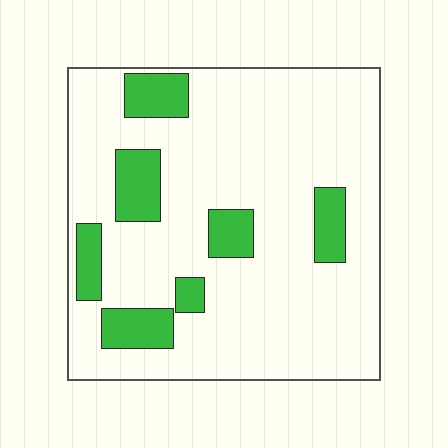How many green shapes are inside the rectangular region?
7.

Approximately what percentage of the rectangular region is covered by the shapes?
Approximately 15%.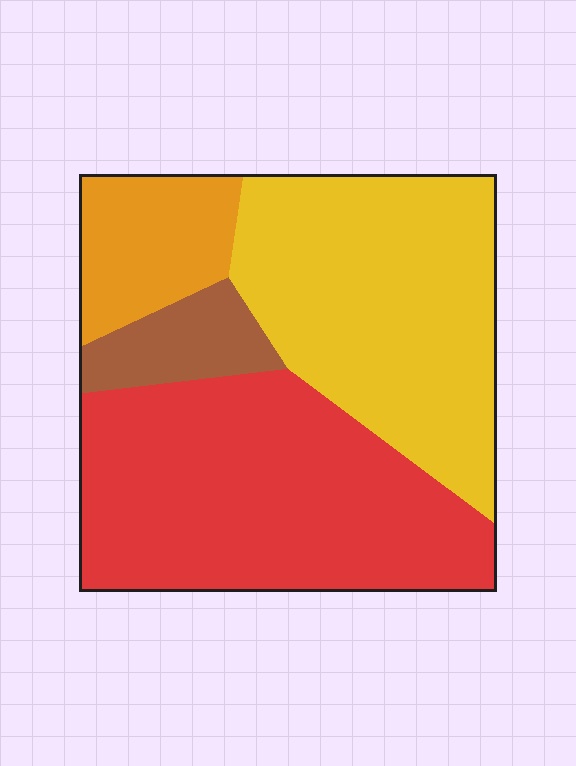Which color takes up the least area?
Brown, at roughly 10%.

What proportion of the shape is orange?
Orange covers around 10% of the shape.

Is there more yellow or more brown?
Yellow.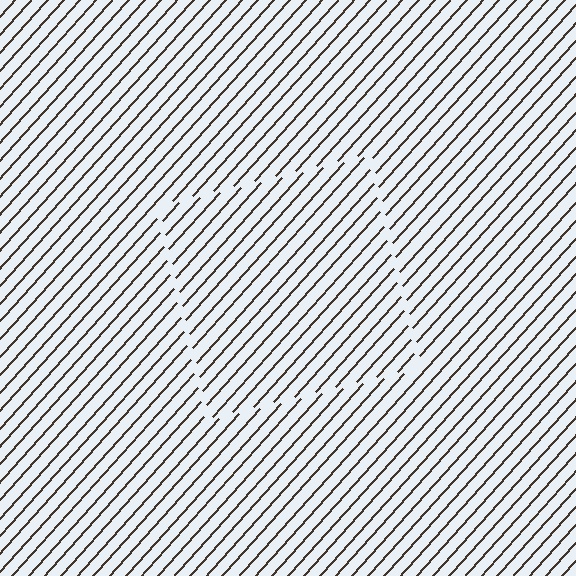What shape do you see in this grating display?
An illusory square. The interior of the shape contains the same grating, shifted by half a period — the contour is defined by the phase discontinuity where line-ends from the inner and outer gratings abut.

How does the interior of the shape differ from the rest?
The interior of the shape contains the same grating, shifted by half a period — the contour is defined by the phase discontinuity where line-ends from the inner and outer gratings abut.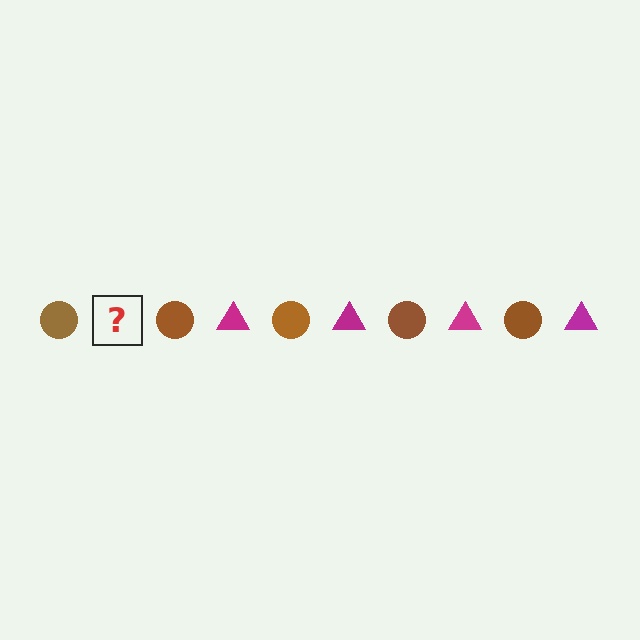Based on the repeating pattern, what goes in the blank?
The blank should be a magenta triangle.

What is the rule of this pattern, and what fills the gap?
The rule is that the pattern alternates between brown circle and magenta triangle. The gap should be filled with a magenta triangle.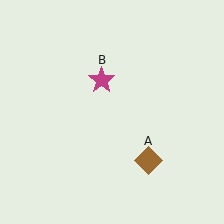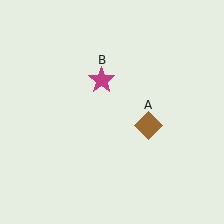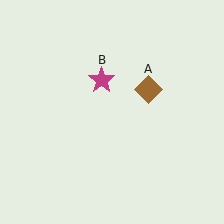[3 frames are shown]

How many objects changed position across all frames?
1 object changed position: brown diamond (object A).